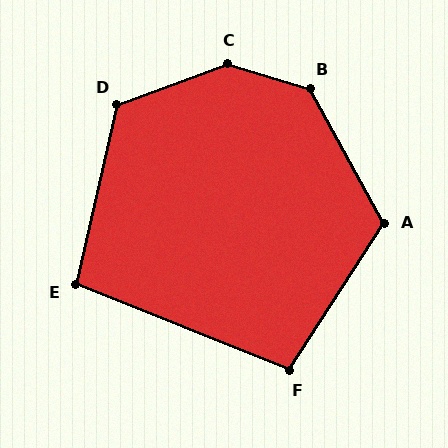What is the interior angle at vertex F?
Approximately 101 degrees (obtuse).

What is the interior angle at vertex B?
Approximately 136 degrees (obtuse).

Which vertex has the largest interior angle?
C, at approximately 143 degrees.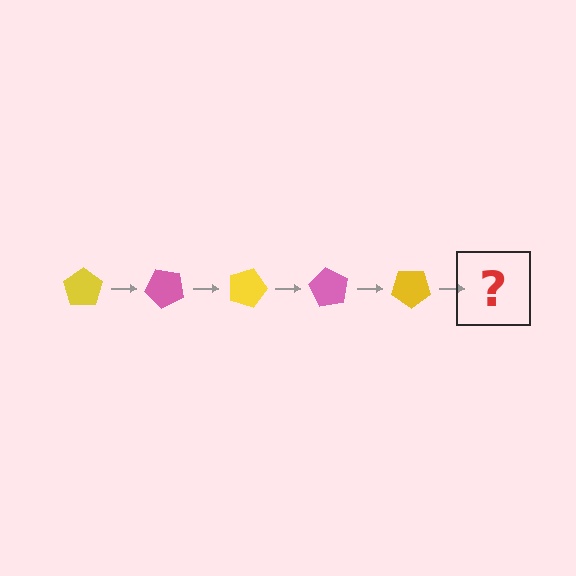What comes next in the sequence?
The next element should be a pink pentagon, rotated 225 degrees from the start.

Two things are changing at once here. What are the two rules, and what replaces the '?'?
The two rules are that it rotates 45 degrees each step and the color cycles through yellow and pink. The '?' should be a pink pentagon, rotated 225 degrees from the start.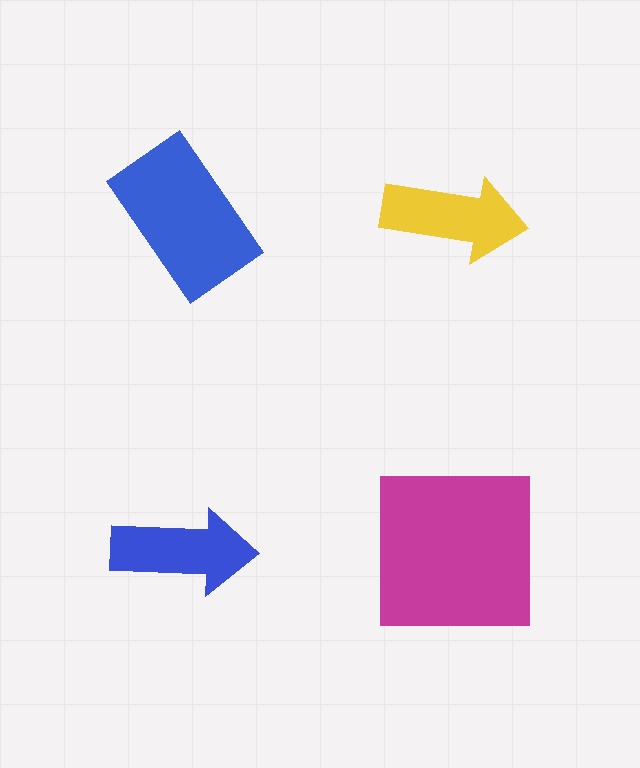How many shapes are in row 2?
2 shapes.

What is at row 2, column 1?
A blue arrow.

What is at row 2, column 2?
A magenta square.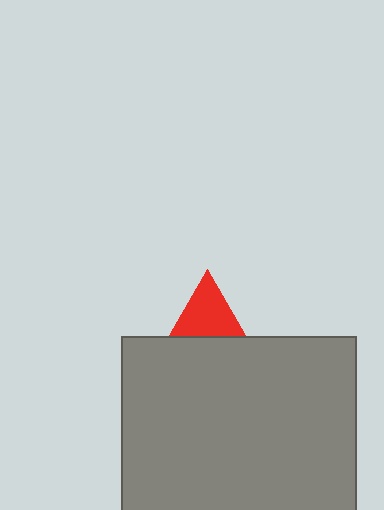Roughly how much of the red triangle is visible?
A small part of it is visible (roughly 32%).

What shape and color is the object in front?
The object in front is a gray square.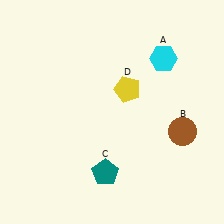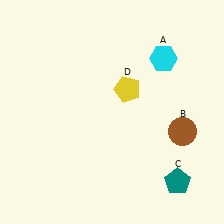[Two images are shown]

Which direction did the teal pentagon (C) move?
The teal pentagon (C) moved right.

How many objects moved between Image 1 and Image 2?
1 object moved between the two images.